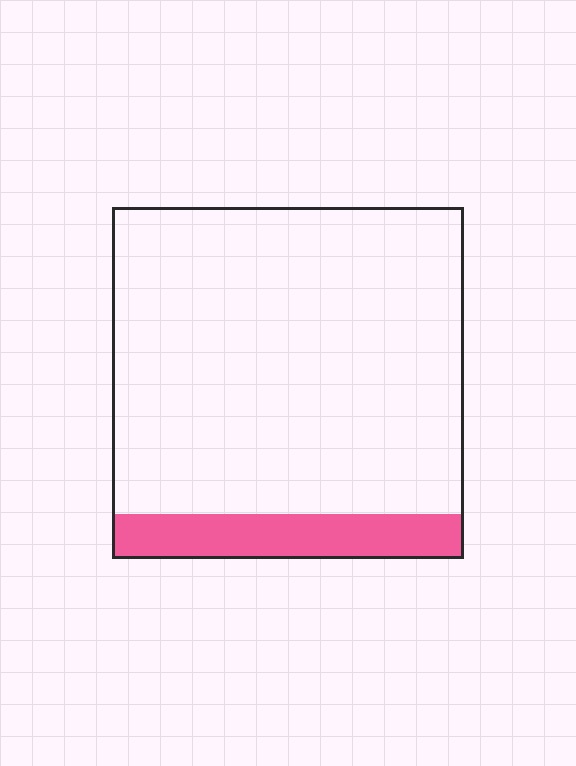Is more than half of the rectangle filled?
No.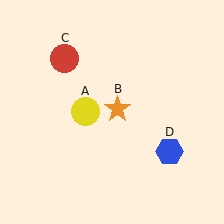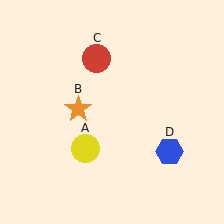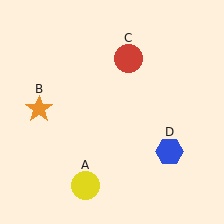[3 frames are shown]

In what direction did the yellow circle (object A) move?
The yellow circle (object A) moved down.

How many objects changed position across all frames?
3 objects changed position: yellow circle (object A), orange star (object B), red circle (object C).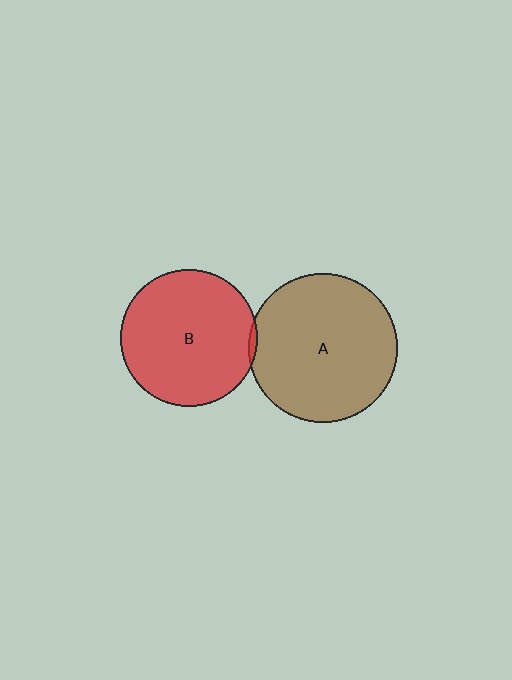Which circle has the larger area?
Circle A (brown).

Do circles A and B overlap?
Yes.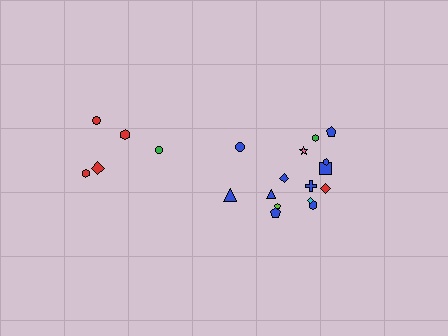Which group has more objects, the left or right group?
The right group.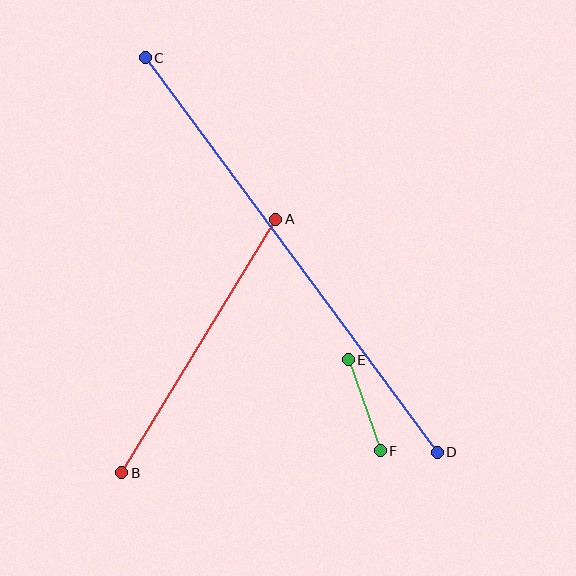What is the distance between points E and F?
The distance is approximately 97 pixels.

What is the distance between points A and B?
The distance is approximately 297 pixels.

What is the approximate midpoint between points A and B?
The midpoint is at approximately (199, 346) pixels.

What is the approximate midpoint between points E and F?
The midpoint is at approximately (364, 405) pixels.